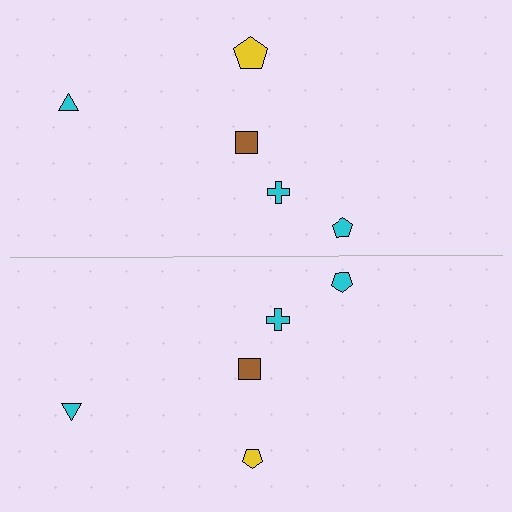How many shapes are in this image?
There are 10 shapes in this image.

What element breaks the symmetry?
The yellow pentagon on the bottom side has a different size than its mirror counterpart.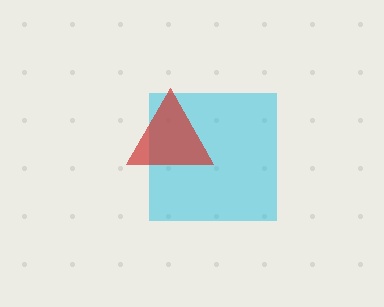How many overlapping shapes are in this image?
There are 2 overlapping shapes in the image.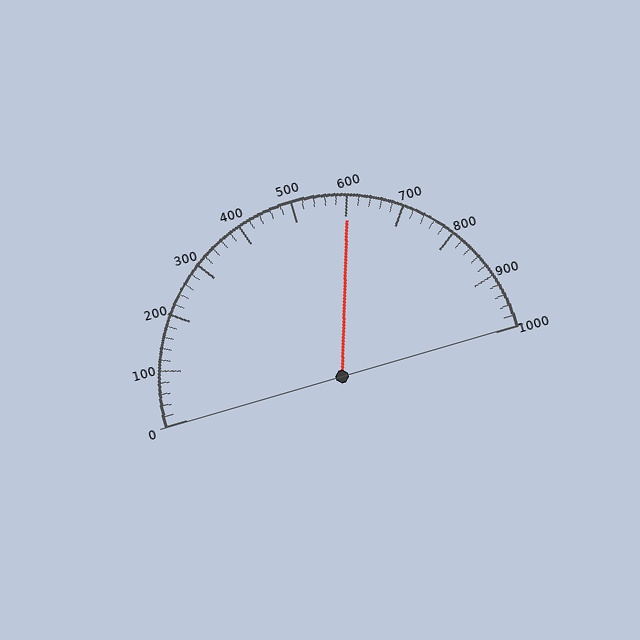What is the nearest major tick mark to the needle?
The nearest major tick mark is 600.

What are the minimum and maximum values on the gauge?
The gauge ranges from 0 to 1000.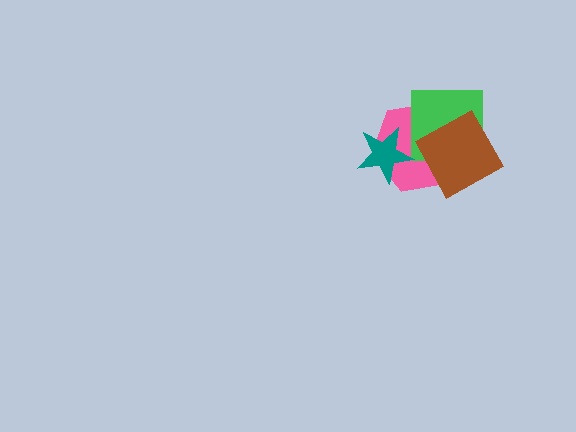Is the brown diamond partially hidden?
No, no other shape covers it.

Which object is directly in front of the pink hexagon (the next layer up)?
The green square is directly in front of the pink hexagon.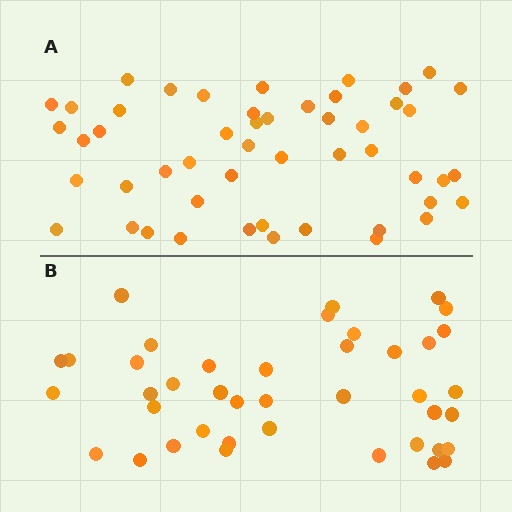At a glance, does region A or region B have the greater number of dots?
Region A (the top region) has more dots.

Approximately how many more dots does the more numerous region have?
Region A has roughly 8 or so more dots than region B.